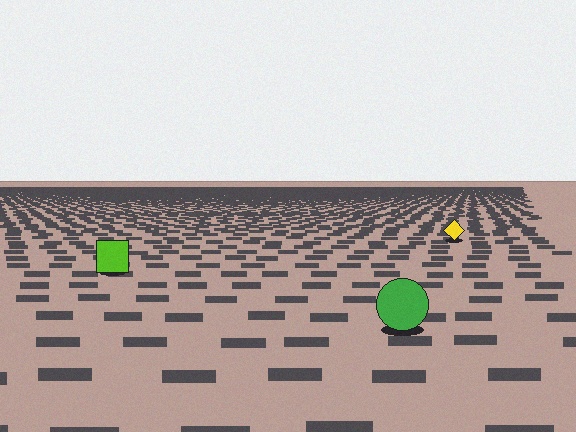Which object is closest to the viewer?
The green circle is closest. The texture marks near it are larger and more spread out.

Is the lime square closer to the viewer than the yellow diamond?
Yes. The lime square is closer — you can tell from the texture gradient: the ground texture is coarser near it.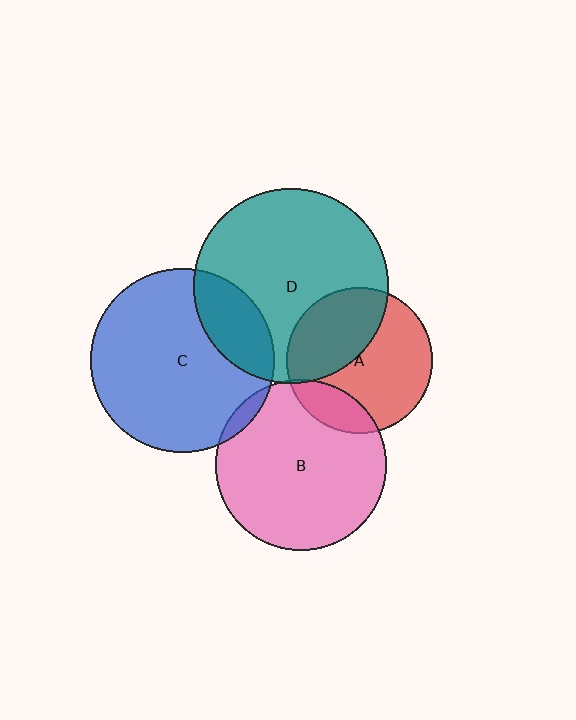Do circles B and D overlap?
Yes.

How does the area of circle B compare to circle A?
Approximately 1.4 times.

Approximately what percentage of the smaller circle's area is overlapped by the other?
Approximately 5%.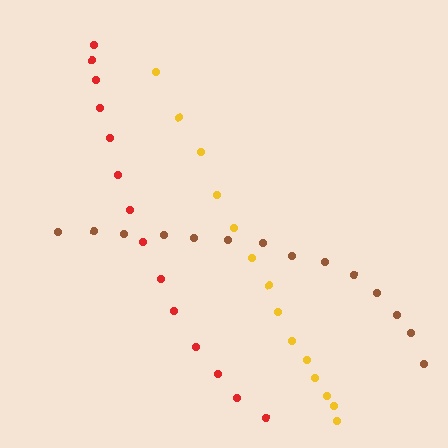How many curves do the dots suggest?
There are 3 distinct paths.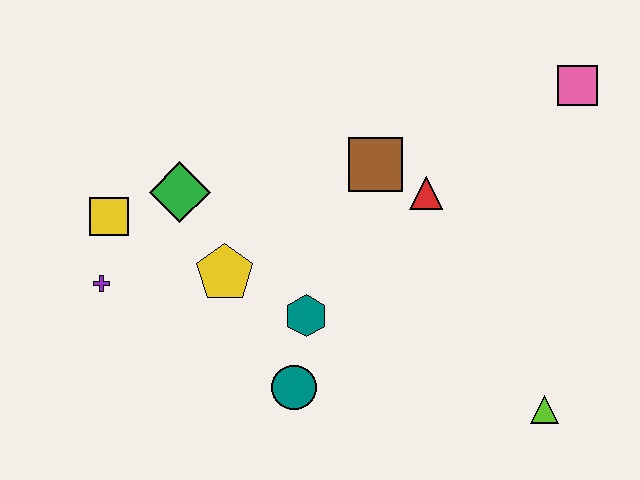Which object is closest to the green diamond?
The yellow square is closest to the green diamond.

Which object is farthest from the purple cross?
The pink square is farthest from the purple cross.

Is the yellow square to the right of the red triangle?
No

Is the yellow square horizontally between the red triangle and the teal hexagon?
No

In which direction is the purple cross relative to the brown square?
The purple cross is to the left of the brown square.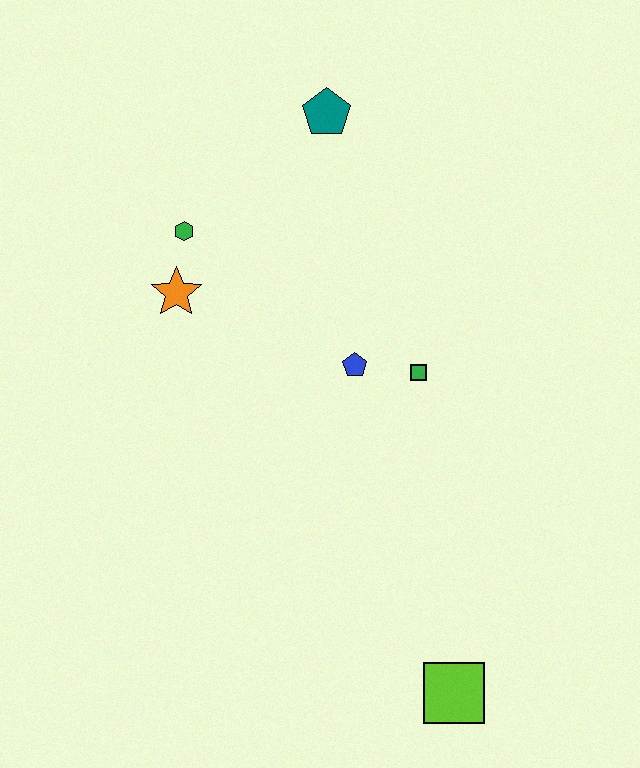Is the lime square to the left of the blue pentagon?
No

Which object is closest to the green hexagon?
The orange star is closest to the green hexagon.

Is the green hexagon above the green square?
Yes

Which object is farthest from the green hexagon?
The lime square is farthest from the green hexagon.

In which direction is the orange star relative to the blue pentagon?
The orange star is to the left of the blue pentagon.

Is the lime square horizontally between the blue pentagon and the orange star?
No